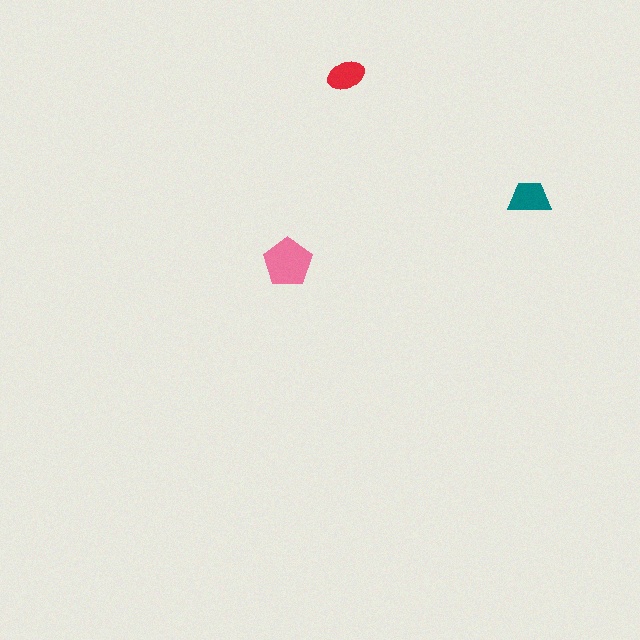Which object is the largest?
The pink pentagon.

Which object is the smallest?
The red ellipse.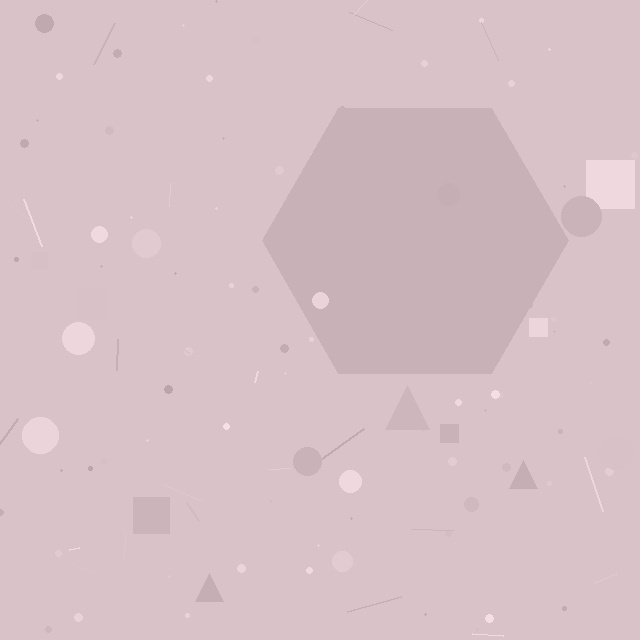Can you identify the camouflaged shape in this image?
The camouflaged shape is a hexagon.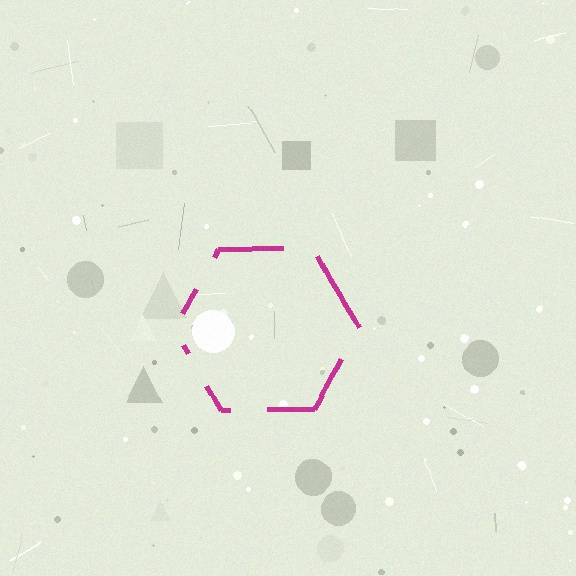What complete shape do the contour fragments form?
The contour fragments form a hexagon.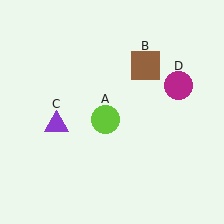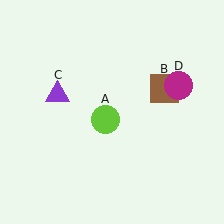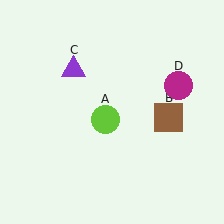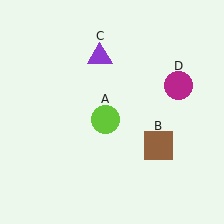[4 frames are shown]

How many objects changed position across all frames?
2 objects changed position: brown square (object B), purple triangle (object C).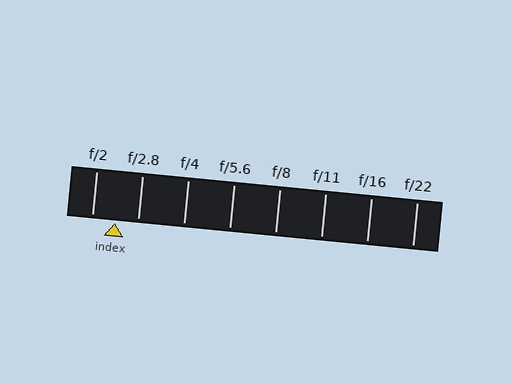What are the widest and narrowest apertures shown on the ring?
The widest aperture shown is f/2 and the narrowest is f/22.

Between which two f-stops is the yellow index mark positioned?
The index mark is between f/2 and f/2.8.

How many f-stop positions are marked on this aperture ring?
There are 8 f-stop positions marked.